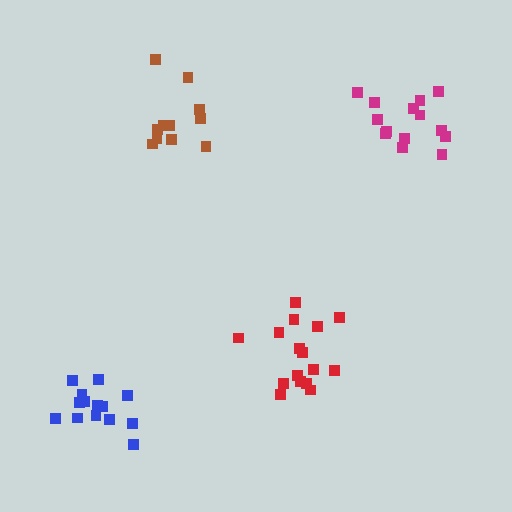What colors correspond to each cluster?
The clusters are colored: brown, magenta, red, blue.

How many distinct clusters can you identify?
There are 4 distinct clusters.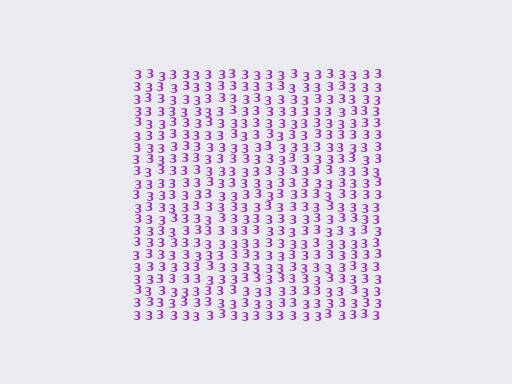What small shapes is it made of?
It is made of small digit 3's.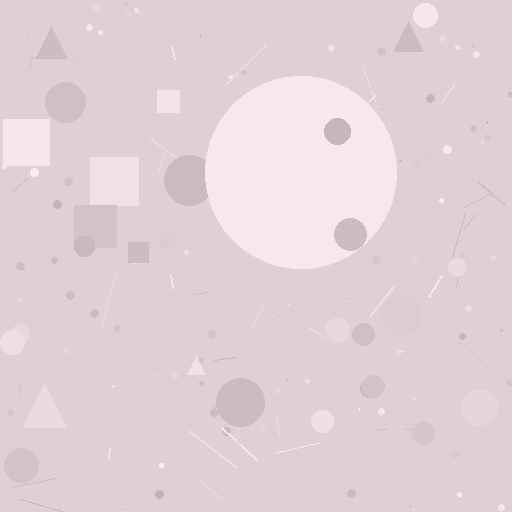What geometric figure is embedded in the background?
A circle is embedded in the background.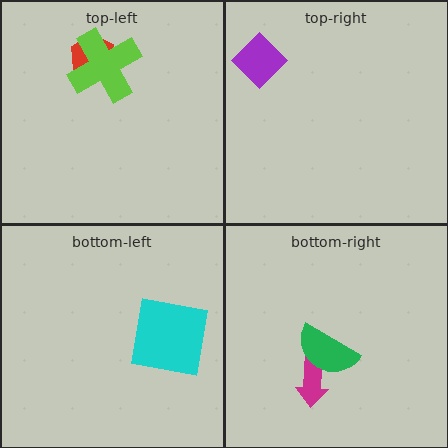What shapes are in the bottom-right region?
The magenta arrow, the green semicircle.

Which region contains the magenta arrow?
The bottom-right region.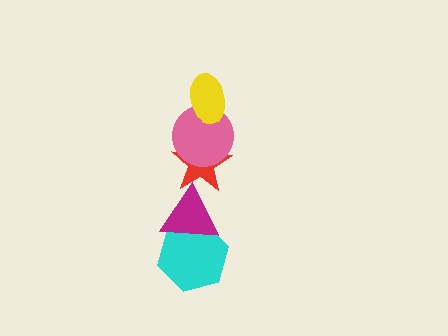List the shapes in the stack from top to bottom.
From top to bottom: the yellow ellipse, the pink circle, the red star, the magenta triangle, the cyan hexagon.